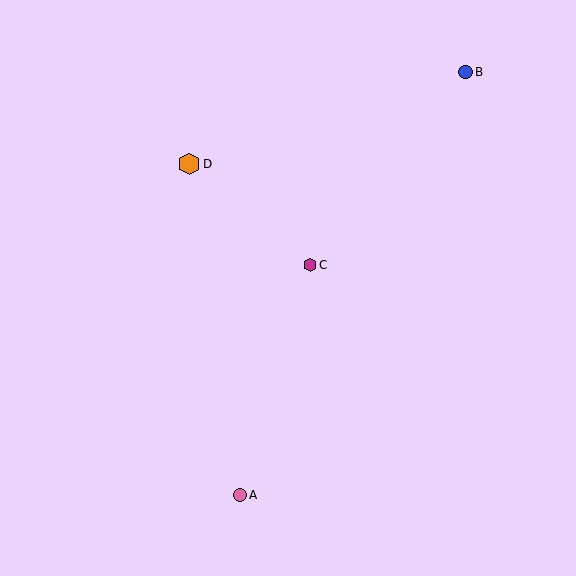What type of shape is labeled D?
Shape D is an orange hexagon.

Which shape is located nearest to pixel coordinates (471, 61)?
The blue circle (labeled B) at (465, 72) is nearest to that location.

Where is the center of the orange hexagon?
The center of the orange hexagon is at (189, 164).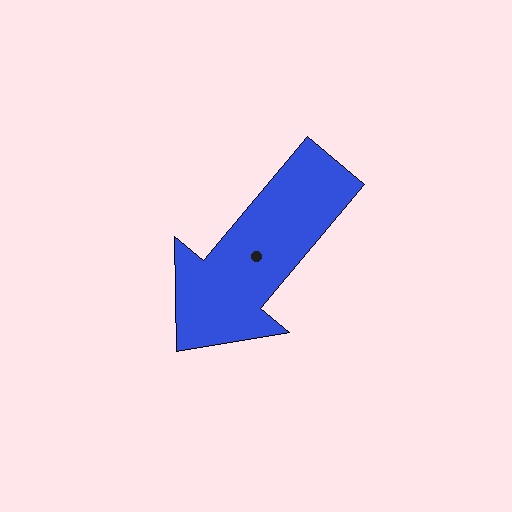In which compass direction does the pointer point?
Southwest.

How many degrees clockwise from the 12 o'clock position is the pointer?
Approximately 220 degrees.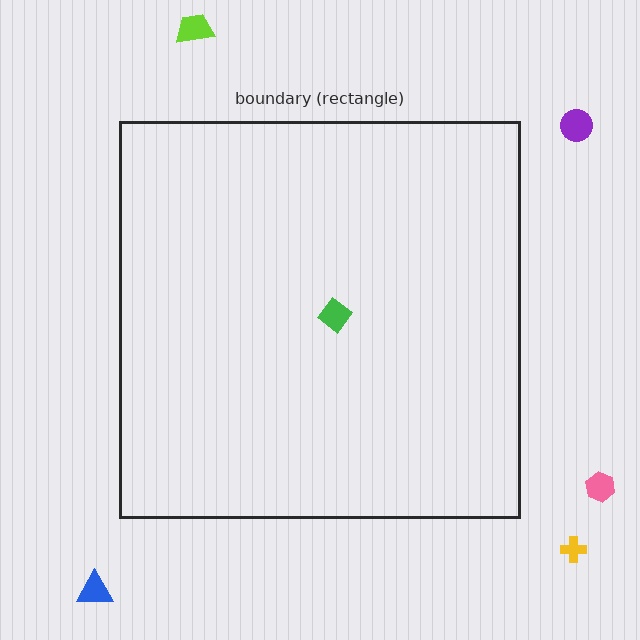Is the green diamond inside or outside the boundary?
Inside.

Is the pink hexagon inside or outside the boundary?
Outside.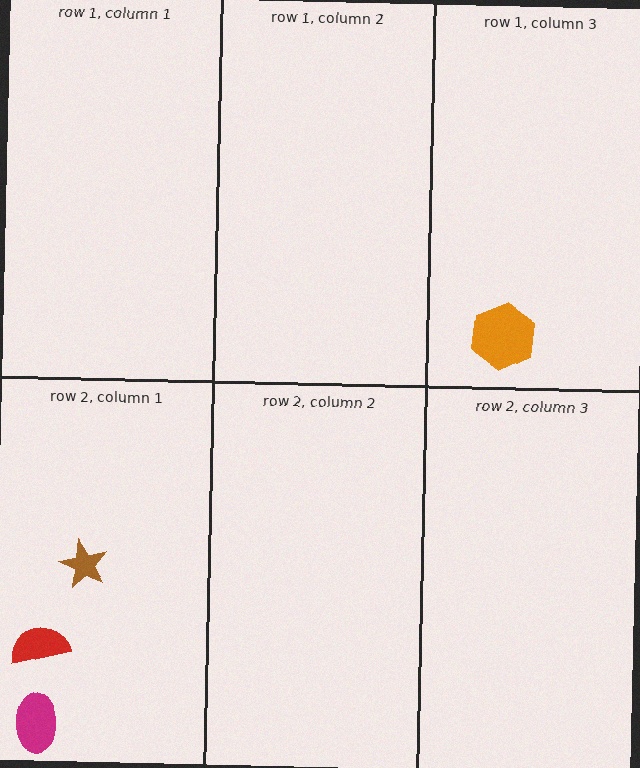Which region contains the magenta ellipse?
The row 2, column 1 region.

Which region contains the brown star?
The row 2, column 1 region.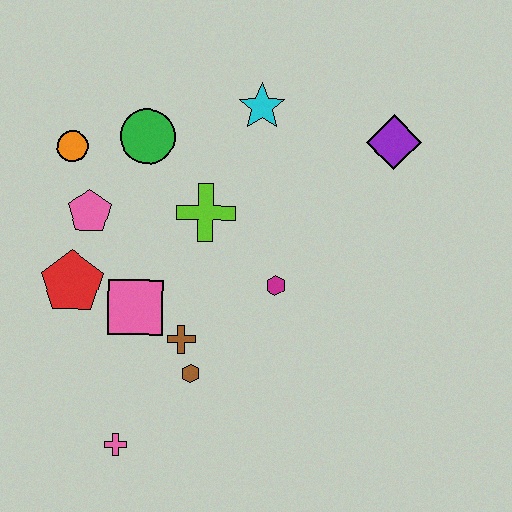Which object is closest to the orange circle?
The pink pentagon is closest to the orange circle.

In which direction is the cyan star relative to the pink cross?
The cyan star is above the pink cross.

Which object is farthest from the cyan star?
The pink cross is farthest from the cyan star.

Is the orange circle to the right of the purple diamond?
No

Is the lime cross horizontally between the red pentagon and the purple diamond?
Yes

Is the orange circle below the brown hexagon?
No